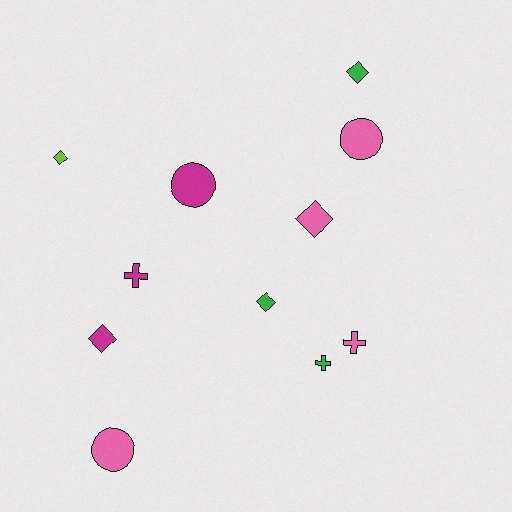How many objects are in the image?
There are 11 objects.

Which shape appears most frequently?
Diamond, with 5 objects.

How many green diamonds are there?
There are 2 green diamonds.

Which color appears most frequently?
Pink, with 4 objects.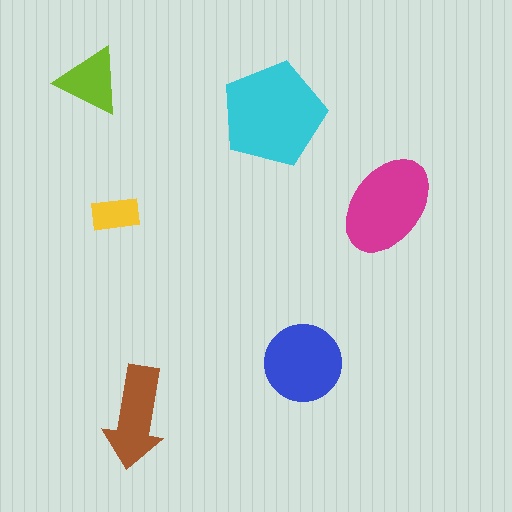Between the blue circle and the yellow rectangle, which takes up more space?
The blue circle.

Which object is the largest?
The cyan pentagon.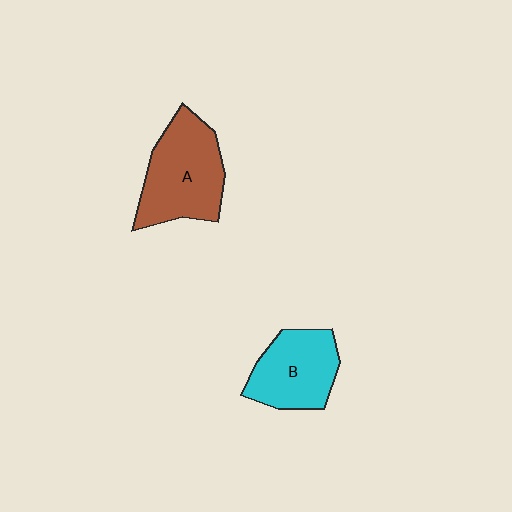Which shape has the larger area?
Shape A (brown).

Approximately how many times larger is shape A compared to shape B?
Approximately 1.2 times.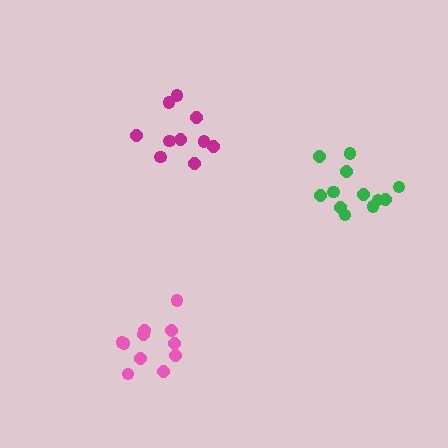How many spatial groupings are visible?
There are 3 spatial groupings.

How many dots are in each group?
Group 1: 12 dots, Group 2: 11 dots, Group 3: 10 dots (33 total).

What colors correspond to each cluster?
The clusters are colored: green, pink, magenta.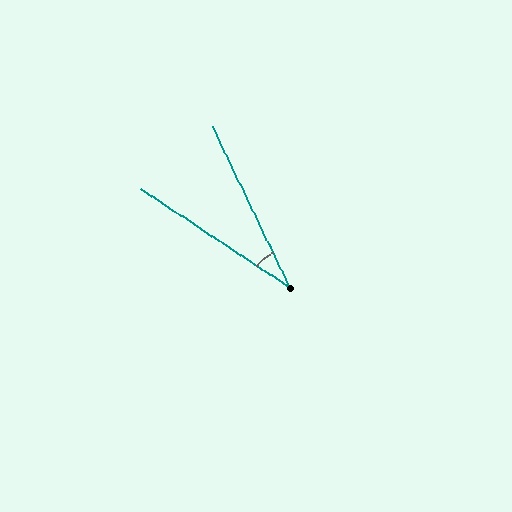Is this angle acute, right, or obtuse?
It is acute.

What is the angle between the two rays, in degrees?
Approximately 31 degrees.